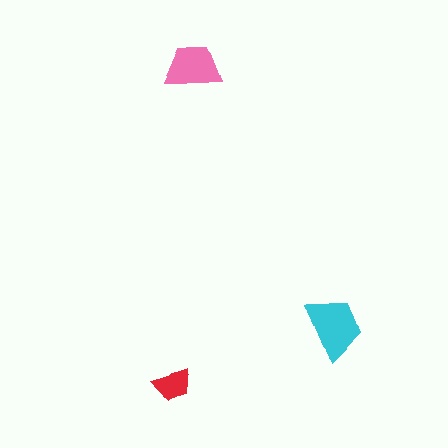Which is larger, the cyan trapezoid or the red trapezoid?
The cyan one.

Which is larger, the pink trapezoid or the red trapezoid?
The pink one.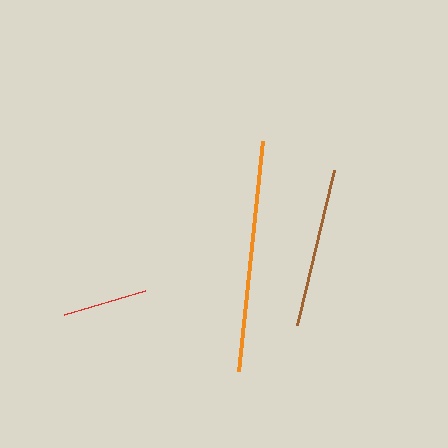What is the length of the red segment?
The red segment is approximately 84 pixels long.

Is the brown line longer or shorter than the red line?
The brown line is longer than the red line.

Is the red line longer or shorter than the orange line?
The orange line is longer than the red line.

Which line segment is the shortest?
The red line is the shortest at approximately 84 pixels.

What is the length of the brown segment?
The brown segment is approximately 159 pixels long.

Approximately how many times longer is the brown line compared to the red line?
The brown line is approximately 1.9 times the length of the red line.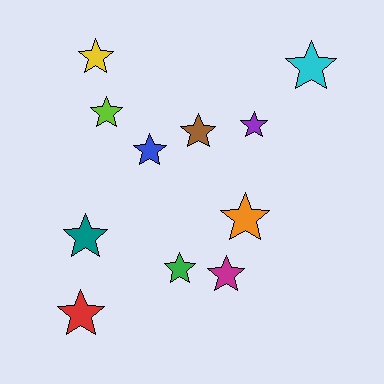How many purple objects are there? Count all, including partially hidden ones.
There is 1 purple object.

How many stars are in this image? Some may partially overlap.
There are 11 stars.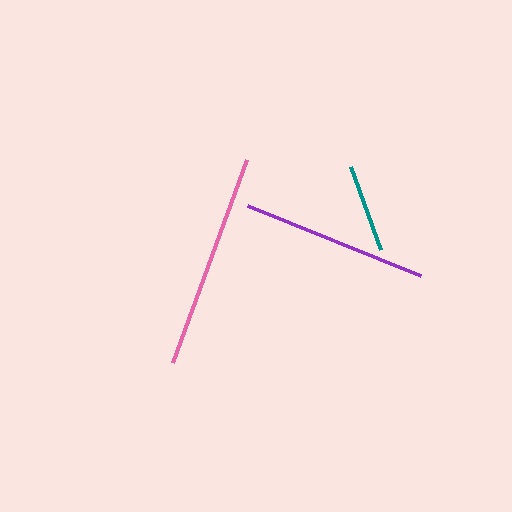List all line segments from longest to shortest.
From longest to shortest: pink, purple, teal.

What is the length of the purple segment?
The purple segment is approximately 187 pixels long.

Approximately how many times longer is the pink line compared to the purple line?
The pink line is approximately 1.2 times the length of the purple line.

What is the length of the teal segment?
The teal segment is approximately 88 pixels long.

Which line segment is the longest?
The pink line is the longest at approximately 216 pixels.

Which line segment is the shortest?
The teal line is the shortest at approximately 88 pixels.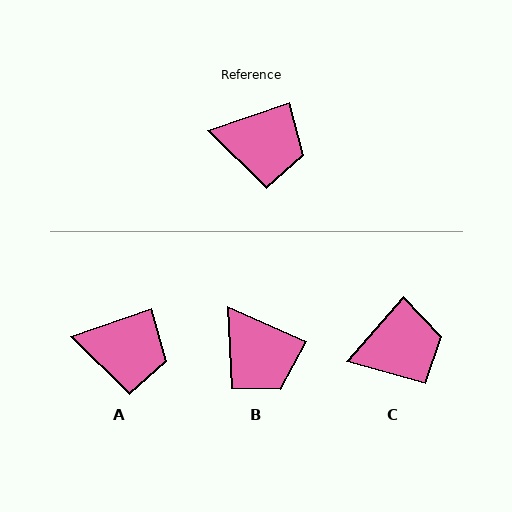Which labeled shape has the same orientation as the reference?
A.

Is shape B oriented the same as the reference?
No, it is off by about 43 degrees.